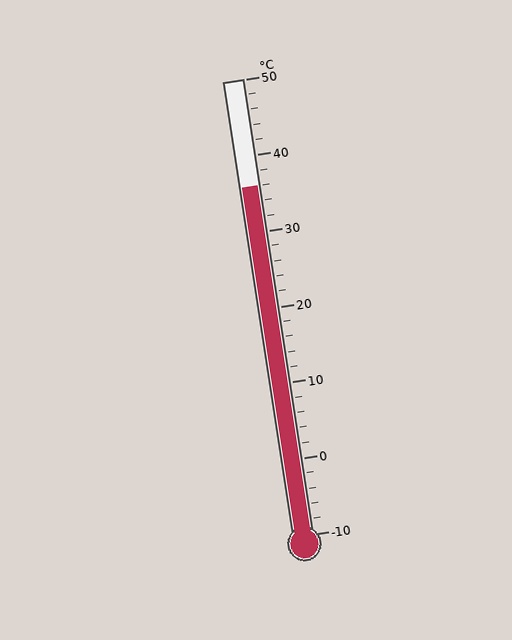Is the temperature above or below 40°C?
The temperature is below 40°C.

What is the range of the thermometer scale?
The thermometer scale ranges from -10°C to 50°C.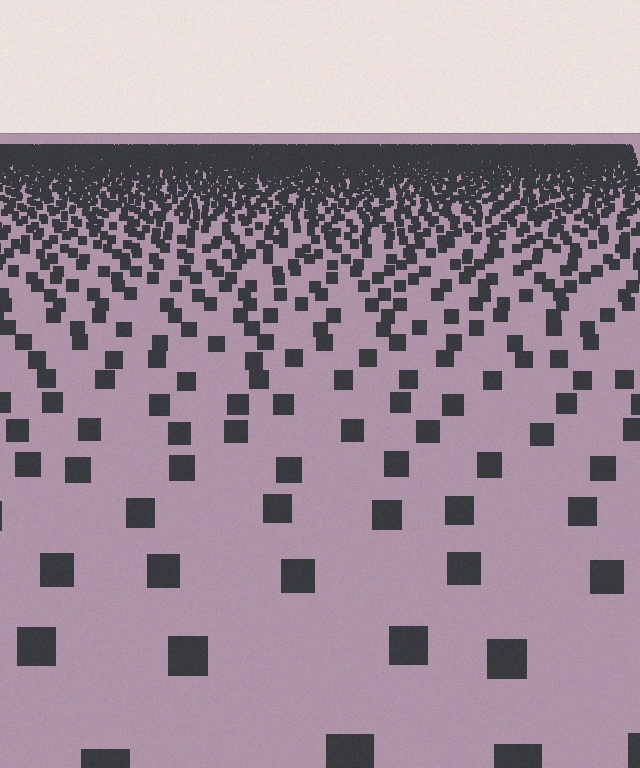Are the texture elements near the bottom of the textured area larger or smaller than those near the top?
Larger. Near the bottom, elements are closer to the viewer and appear at a bigger on-screen size.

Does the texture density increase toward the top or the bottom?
Density increases toward the top.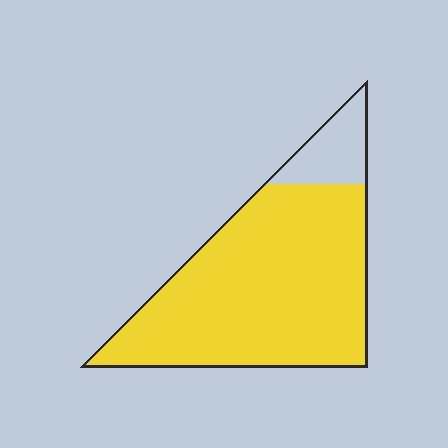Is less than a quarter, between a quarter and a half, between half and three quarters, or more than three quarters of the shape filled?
More than three quarters.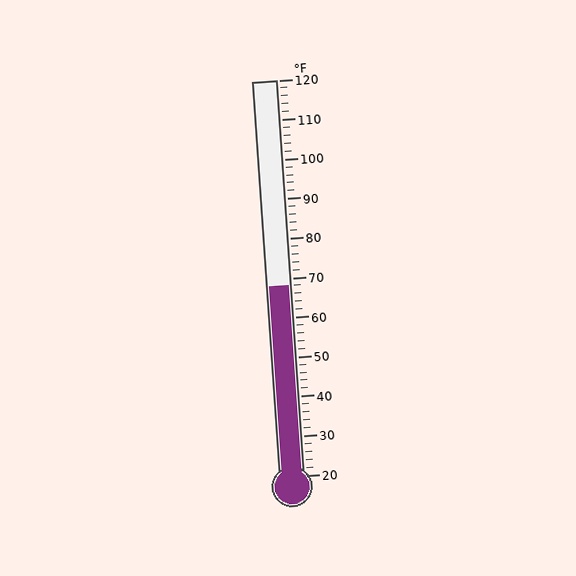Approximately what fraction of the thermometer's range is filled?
The thermometer is filled to approximately 50% of its range.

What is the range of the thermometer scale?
The thermometer scale ranges from 20°F to 120°F.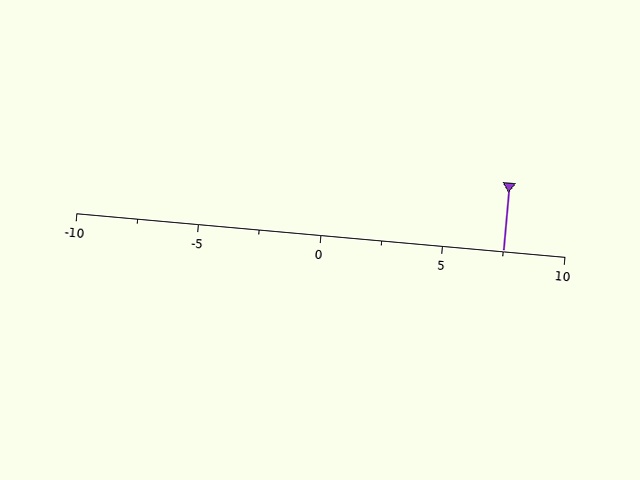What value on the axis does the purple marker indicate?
The marker indicates approximately 7.5.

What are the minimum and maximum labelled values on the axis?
The axis runs from -10 to 10.